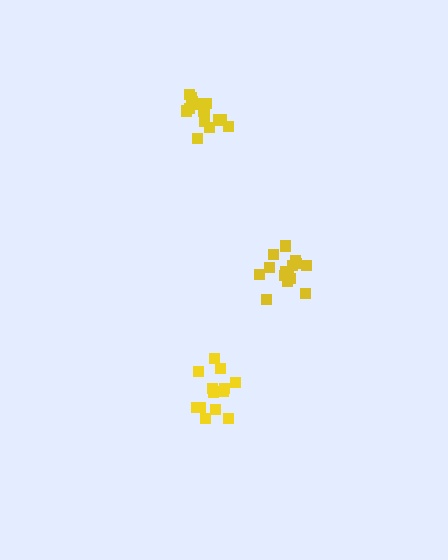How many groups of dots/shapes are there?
There are 3 groups.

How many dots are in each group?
Group 1: 16 dots, Group 2: 13 dots, Group 3: 17 dots (46 total).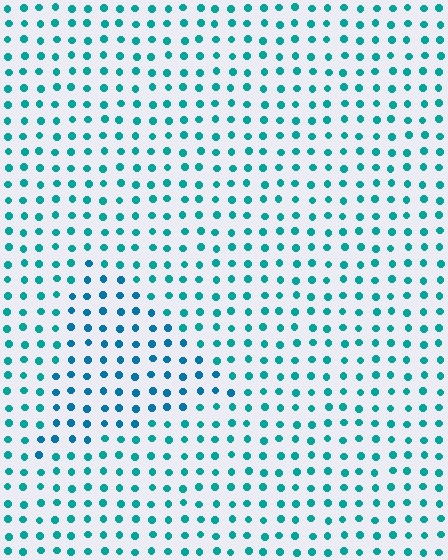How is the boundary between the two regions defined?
The boundary is defined purely by a slight shift in hue (about 23 degrees). Spacing, size, and orientation are identical on both sides.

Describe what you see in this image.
The image is filled with small teal elements in a uniform arrangement. A triangle-shaped region is visible where the elements are tinted to a slightly different hue, forming a subtle color boundary.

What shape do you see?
I see a triangle.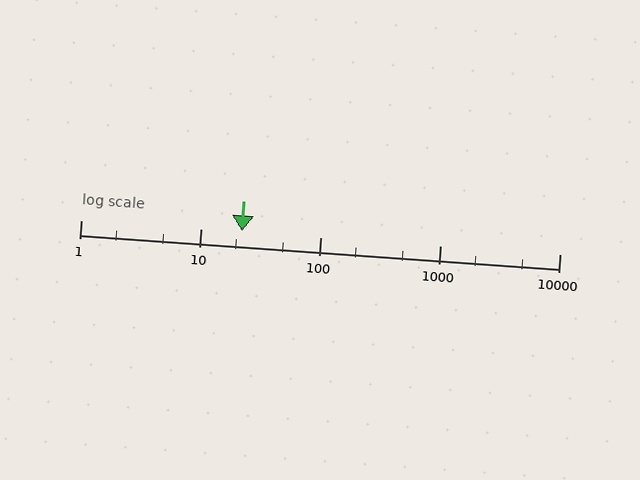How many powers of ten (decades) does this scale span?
The scale spans 4 decades, from 1 to 10000.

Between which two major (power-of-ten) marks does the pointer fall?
The pointer is between 10 and 100.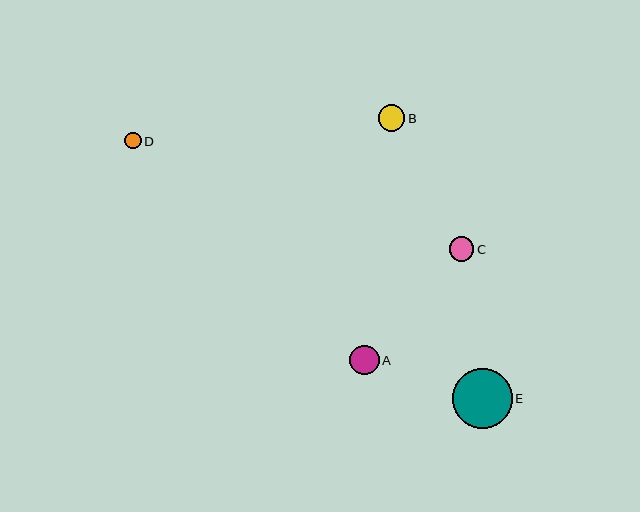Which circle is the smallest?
Circle D is the smallest with a size of approximately 17 pixels.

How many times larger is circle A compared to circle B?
Circle A is approximately 1.1 times the size of circle B.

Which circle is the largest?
Circle E is the largest with a size of approximately 59 pixels.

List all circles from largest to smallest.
From largest to smallest: E, A, B, C, D.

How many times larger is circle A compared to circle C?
Circle A is approximately 1.2 times the size of circle C.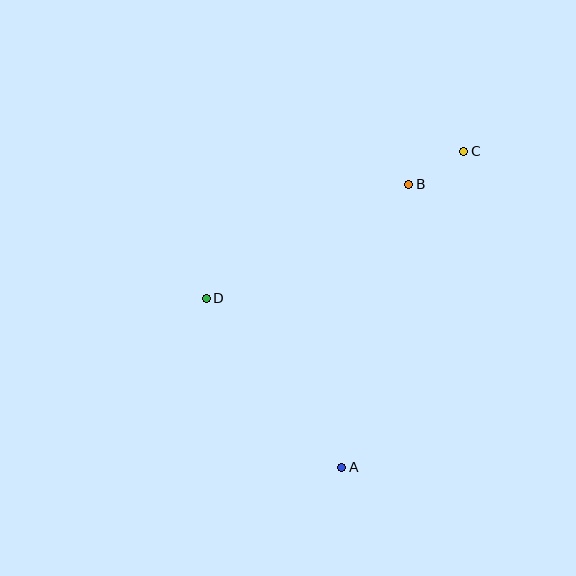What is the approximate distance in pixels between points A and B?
The distance between A and B is approximately 291 pixels.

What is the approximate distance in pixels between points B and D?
The distance between B and D is approximately 232 pixels.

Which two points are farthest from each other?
Points A and C are farthest from each other.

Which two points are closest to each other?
Points B and C are closest to each other.